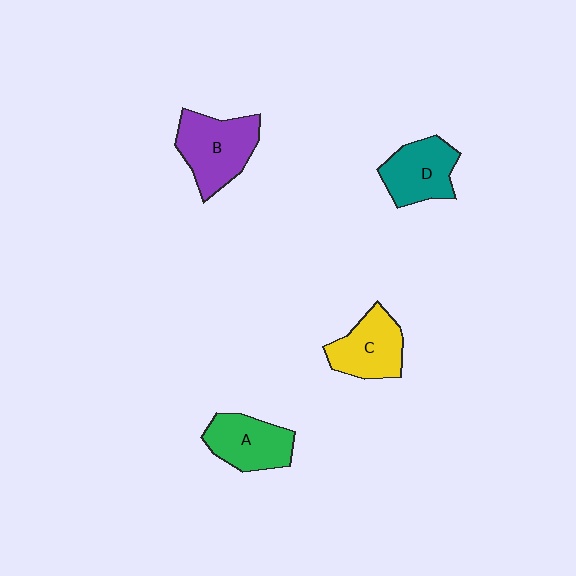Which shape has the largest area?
Shape B (purple).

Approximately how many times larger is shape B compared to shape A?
Approximately 1.2 times.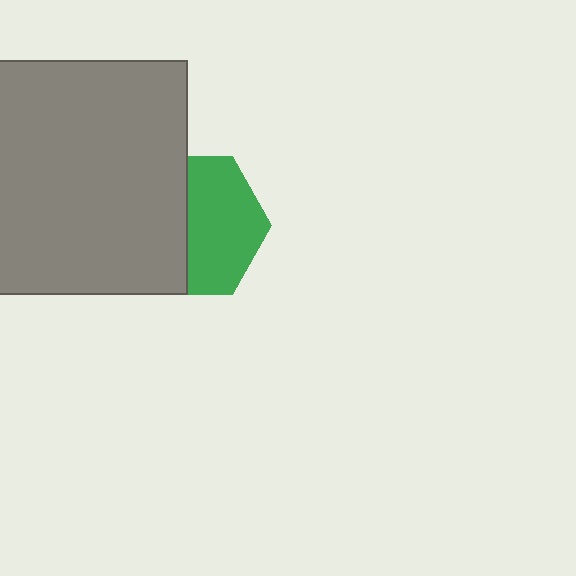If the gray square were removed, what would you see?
You would see the complete green hexagon.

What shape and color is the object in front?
The object in front is a gray square.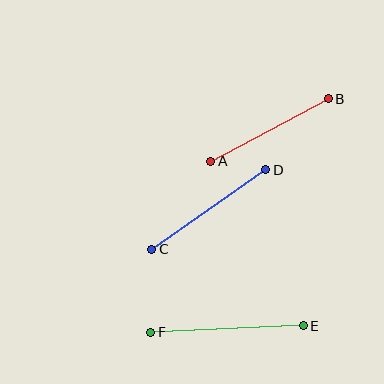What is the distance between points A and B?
The distance is approximately 133 pixels.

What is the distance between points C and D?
The distance is approximately 139 pixels.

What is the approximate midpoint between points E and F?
The midpoint is at approximately (227, 329) pixels.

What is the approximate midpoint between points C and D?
The midpoint is at approximately (209, 209) pixels.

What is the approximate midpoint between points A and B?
The midpoint is at approximately (269, 130) pixels.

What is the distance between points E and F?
The distance is approximately 153 pixels.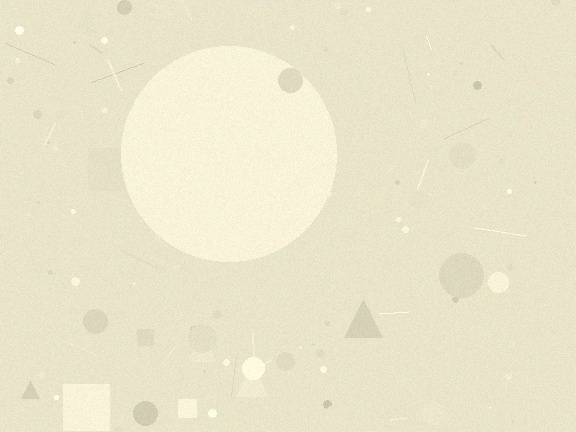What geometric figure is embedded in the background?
A circle is embedded in the background.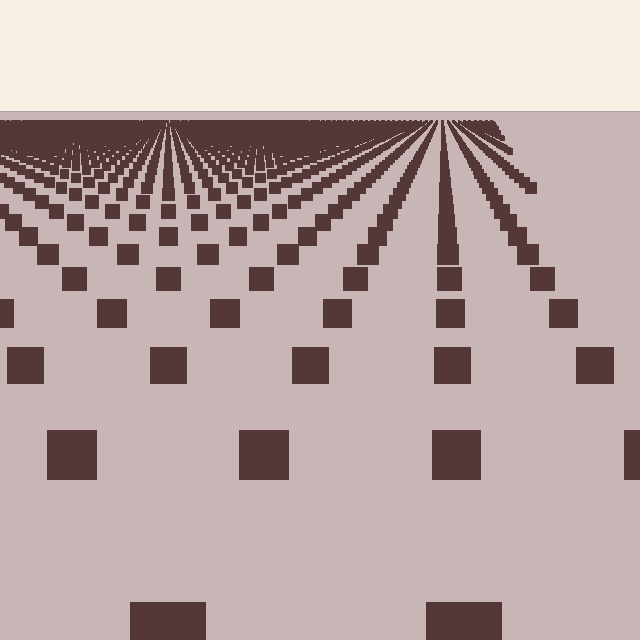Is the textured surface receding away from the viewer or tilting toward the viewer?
The surface is receding away from the viewer. Texture elements get smaller and denser toward the top.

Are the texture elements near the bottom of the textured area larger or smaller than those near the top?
Larger. Near the bottom, elements are closer to the viewer and appear at a bigger on-screen size.